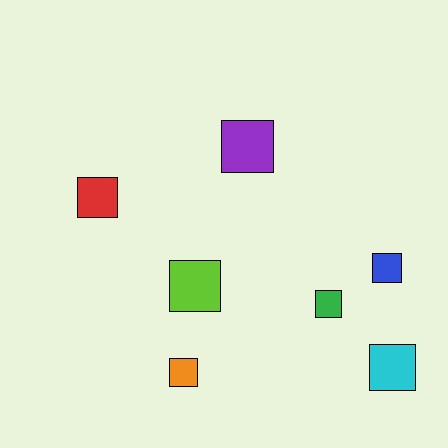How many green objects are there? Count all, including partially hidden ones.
There is 1 green object.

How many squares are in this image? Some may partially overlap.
There are 7 squares.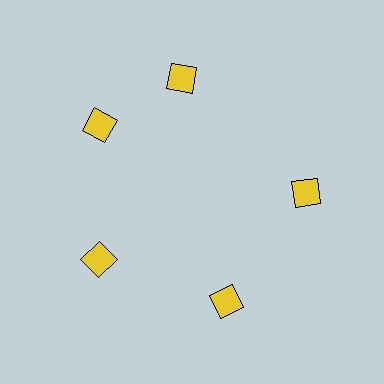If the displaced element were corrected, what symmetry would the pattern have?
It would have 5-fold rotational symmetry — the pattern would map onto itself every 72 degrees.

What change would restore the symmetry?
The symmetry would be restored by rotating it back into even spacing with its neighbors so that all 5 diamonds sit at equal angles and equal distance from the center.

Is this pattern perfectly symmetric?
No. The 5 yellow diamonds are arranged in a ring, but one element near the 1 o'clock position is rotated out of alignment along the ring, breaking the 5-fold rotational symmetry.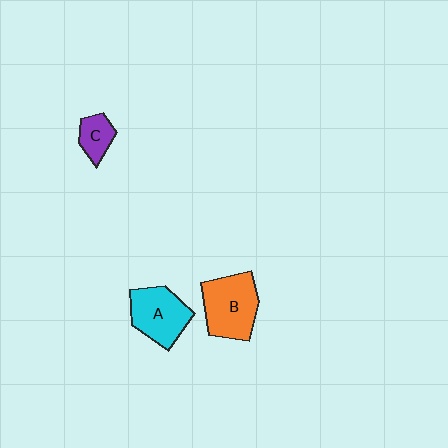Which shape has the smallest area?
Shape C (purple).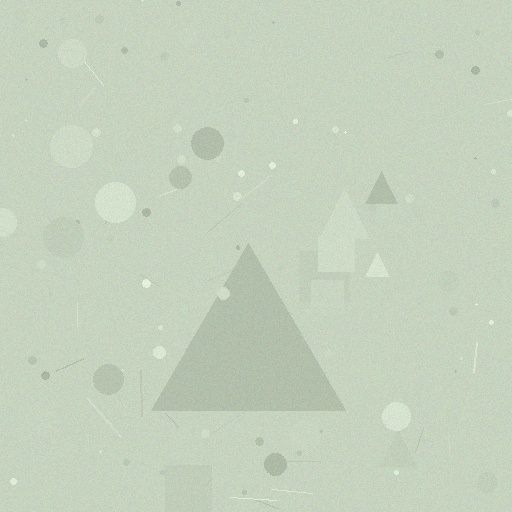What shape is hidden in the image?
A triangle is hidden in the image.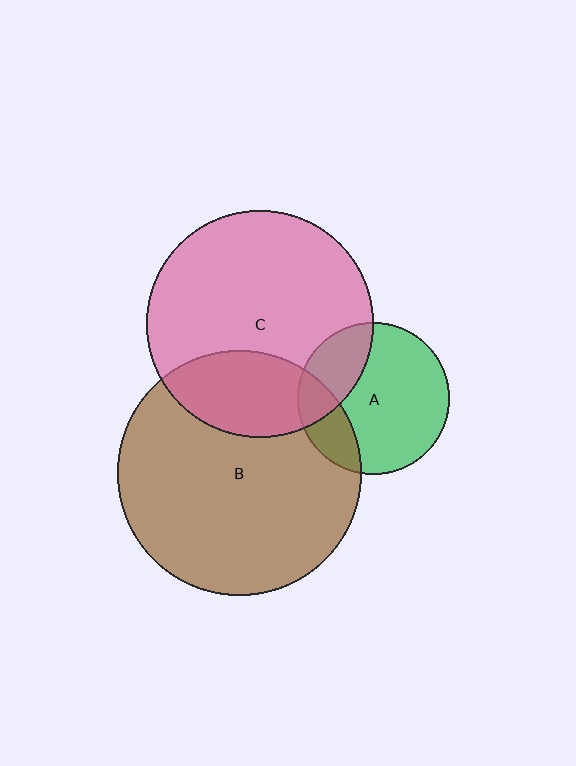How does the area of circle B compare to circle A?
Approximately 2.6 times.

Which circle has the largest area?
Circle B (brown).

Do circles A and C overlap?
Yes.